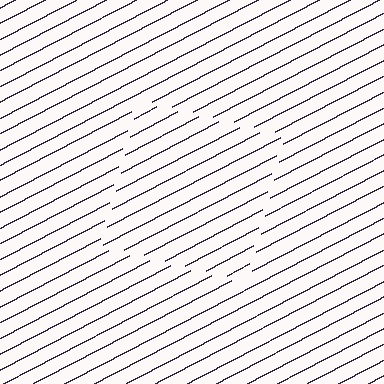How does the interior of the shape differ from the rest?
The interior of the shape contains the same grating, shifted by half a period — the contour is defined by the phase discontinuity where line-ends from the inner and outer gratings abut.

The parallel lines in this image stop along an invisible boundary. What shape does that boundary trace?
An illusory square. The interior of the shape contains the same grating, shifted by half a period — the contour is defined by the phase discontinuity where line-ends from the inner and outer gratings abut.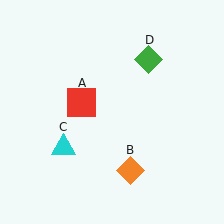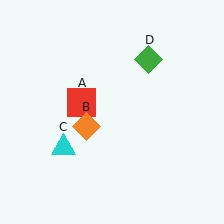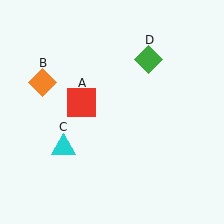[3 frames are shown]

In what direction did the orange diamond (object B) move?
The orange diamond (object B) moved up and to the left.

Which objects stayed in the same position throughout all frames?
Red square (object A) and cyan triangle (object C) and green diamond (object D) remained stationary.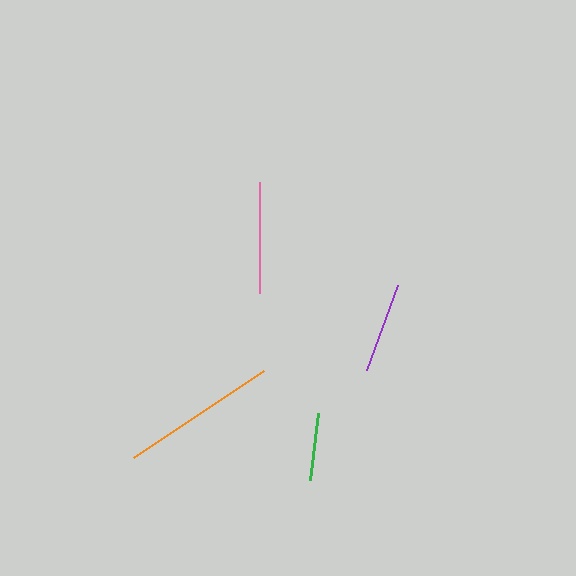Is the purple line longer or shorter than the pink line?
The pink line is longer than the purple line.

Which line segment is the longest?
The orange line is the longest at approximately 157 pixels.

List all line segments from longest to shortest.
From longest to shortest: orange, pink, purple, green.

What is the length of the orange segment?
The orange segment is approximately 157 pixels long.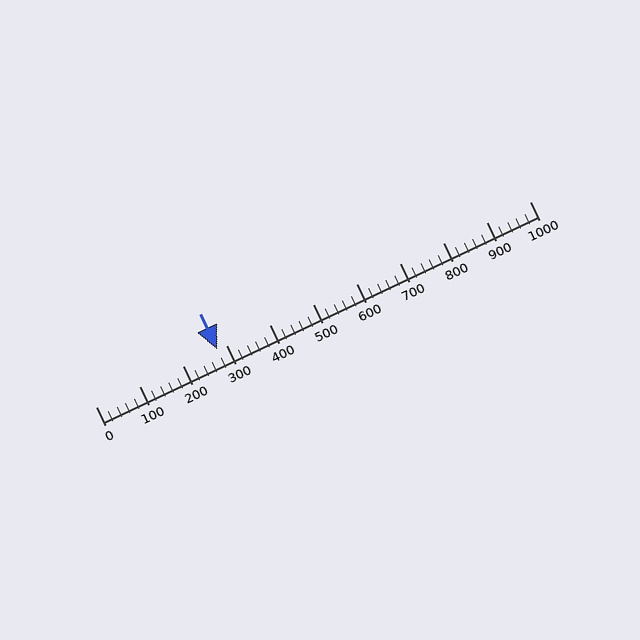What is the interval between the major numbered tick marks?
The major tick marks are spaced 100 units apart.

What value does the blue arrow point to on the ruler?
The blue arrow points to approximately 280.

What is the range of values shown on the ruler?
The ruler shows values from 0 to 1000.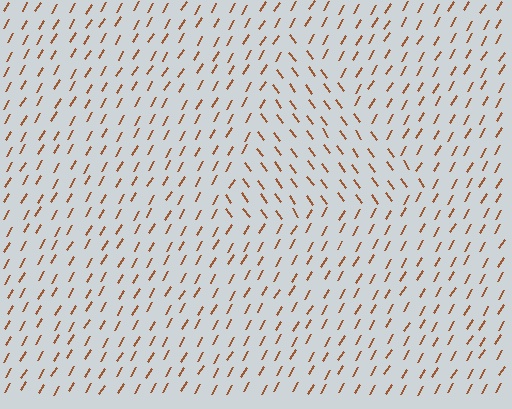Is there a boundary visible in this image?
Yes, there is a texture boundary formed by a change in line orientation.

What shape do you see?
I see a triangle.